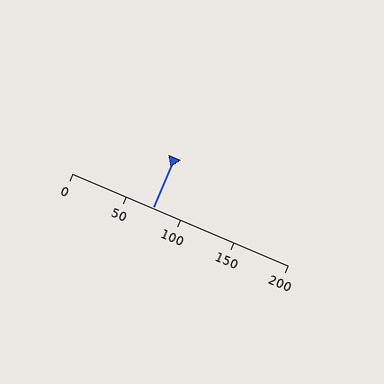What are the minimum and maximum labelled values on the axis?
The axis runs from 0 to 200.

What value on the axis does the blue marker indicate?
The marker indicates approximately 75.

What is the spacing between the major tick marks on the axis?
The major ticks are spaced 50 apart.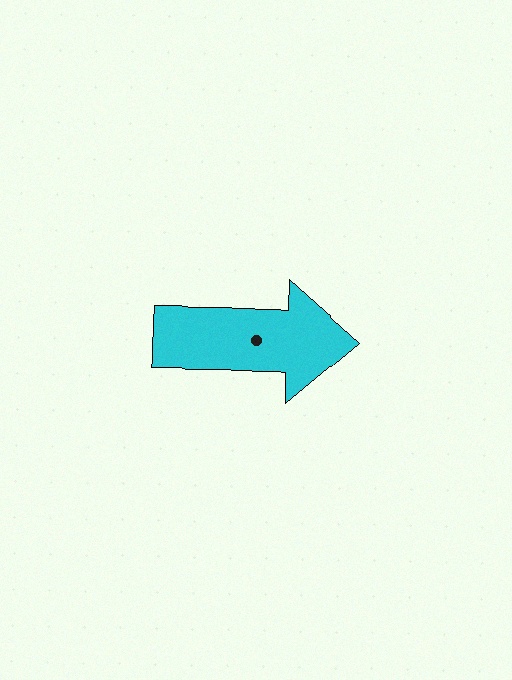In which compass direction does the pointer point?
East.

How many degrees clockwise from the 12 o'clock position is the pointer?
Approximately 91 degrees.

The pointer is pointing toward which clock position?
Roughly 3 o'clock.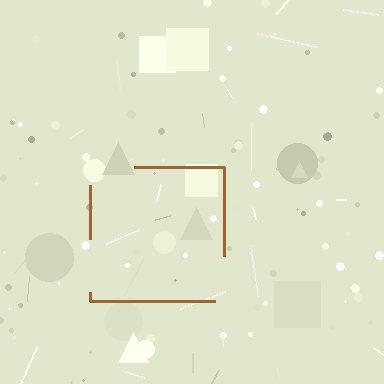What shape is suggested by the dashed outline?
The dashed outline suggests a square.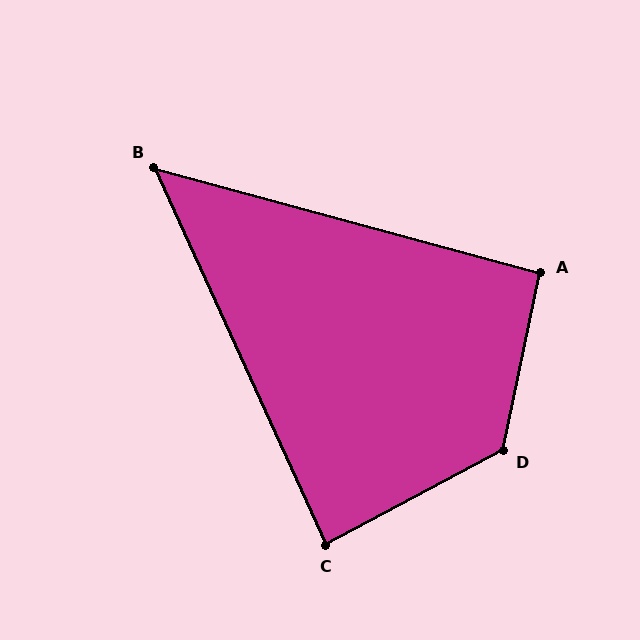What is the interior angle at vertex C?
Approximately 86 degrees (approximately right).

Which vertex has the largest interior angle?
D, at approximately 130 degrees.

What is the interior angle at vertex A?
Approximately 94 degrees (approximately right).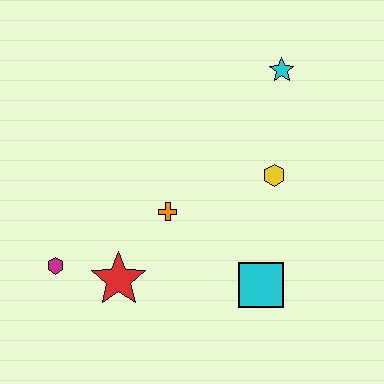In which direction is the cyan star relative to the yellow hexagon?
The cyan star is above the yellow hexagon.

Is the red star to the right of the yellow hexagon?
No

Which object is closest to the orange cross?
The red star is closest to the orange cross.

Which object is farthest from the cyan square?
The cyan star is farthest from the cyan square.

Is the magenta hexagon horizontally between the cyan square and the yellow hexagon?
No